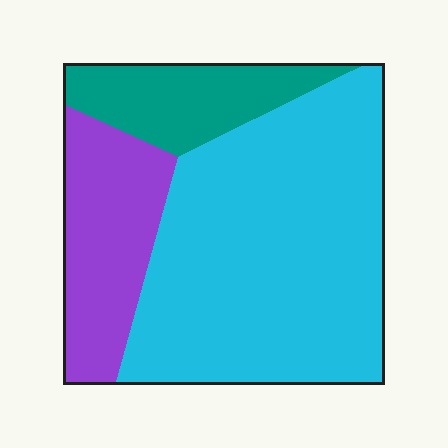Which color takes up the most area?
Cyan, at roughly 65%.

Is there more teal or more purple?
Purple.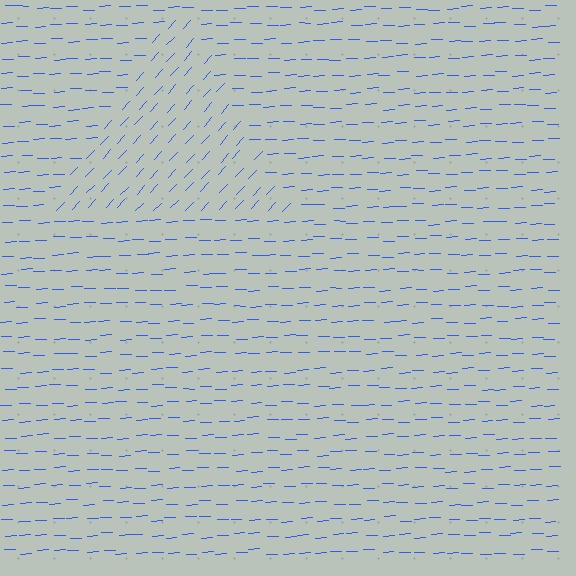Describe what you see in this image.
The image is filled with small blue line segments. A triangle region in the image has lines oriented differently from the surrounding lines, creating a visible texture boundary.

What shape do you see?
I see a triangle.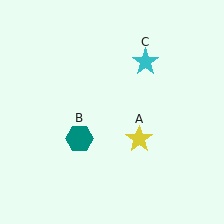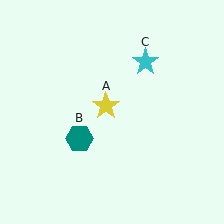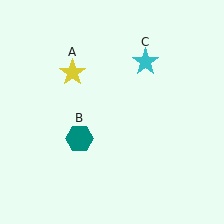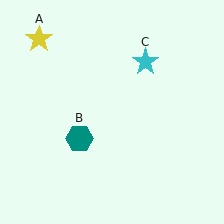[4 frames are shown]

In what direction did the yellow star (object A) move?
The yellow star (object A) moved up and to the left.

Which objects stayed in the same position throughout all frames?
Teal hexagon (object B) and cyan star (object C) remained stationary.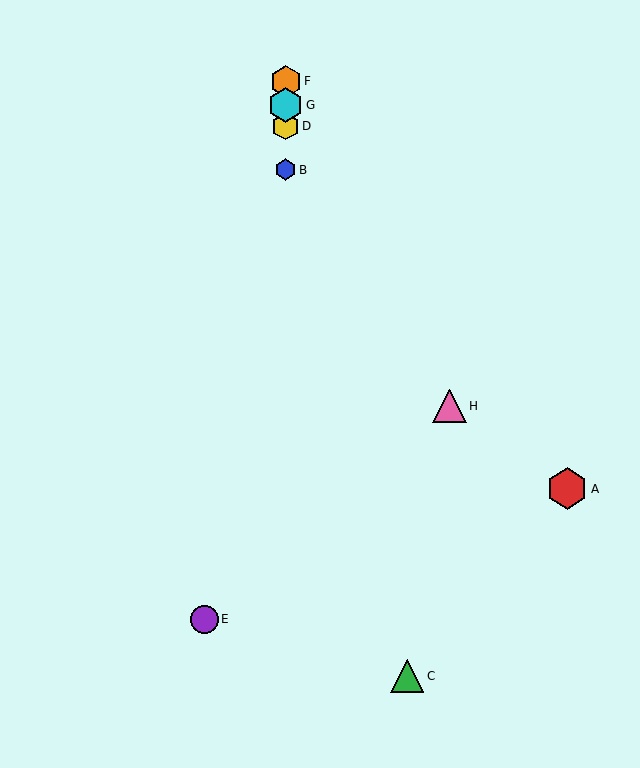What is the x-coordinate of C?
Object C is at x≈407.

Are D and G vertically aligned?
Yes, both are at x≈286.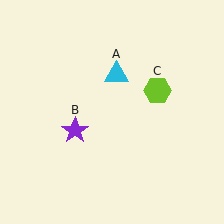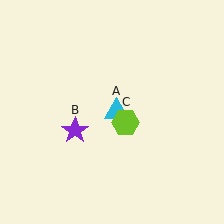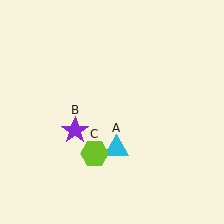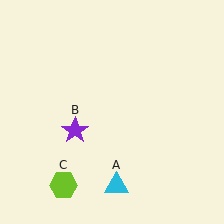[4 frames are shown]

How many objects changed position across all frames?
2 objects changed position: cyan triangle (object A), lime hexagon (object C).